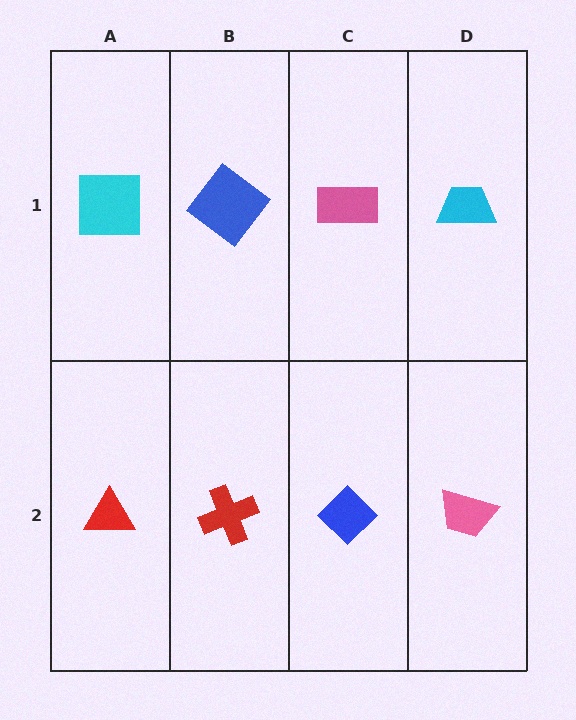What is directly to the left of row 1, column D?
A pink rectangle.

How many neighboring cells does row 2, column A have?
2.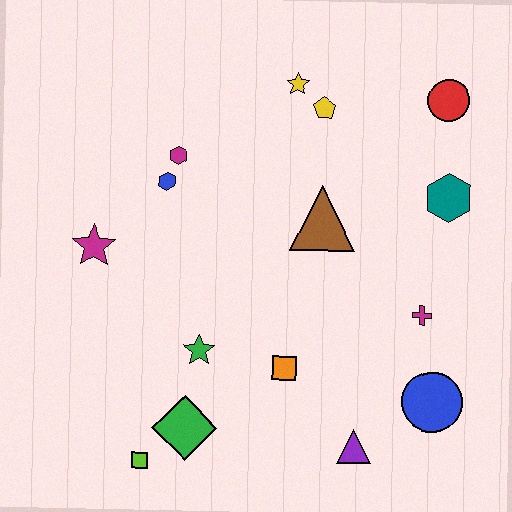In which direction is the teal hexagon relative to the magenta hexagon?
The teal hexagon is to the right of the magenta hexagon.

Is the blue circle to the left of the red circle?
Yes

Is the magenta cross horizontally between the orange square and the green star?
No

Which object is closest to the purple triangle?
The blue circle is closest to the purple triangle.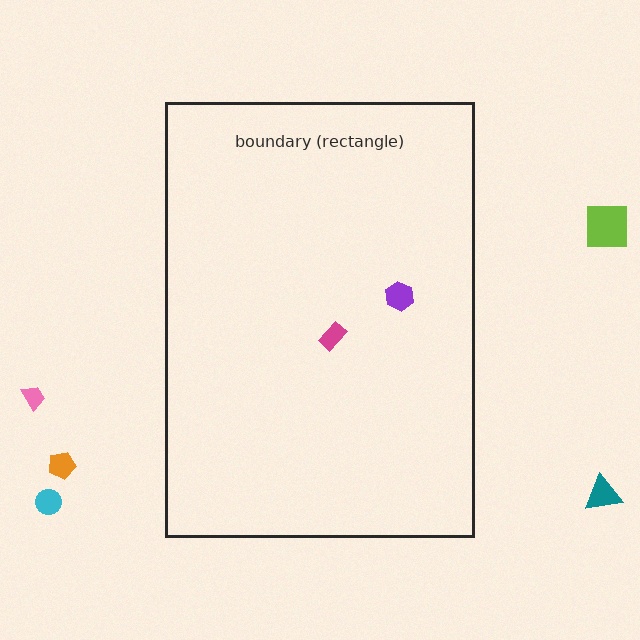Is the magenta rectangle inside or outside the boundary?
Inside.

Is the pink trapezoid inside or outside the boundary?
Outside.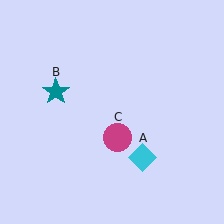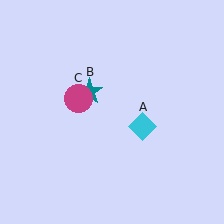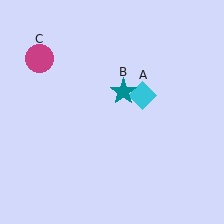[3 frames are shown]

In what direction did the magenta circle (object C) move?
The magenta circle (object C) moved up and to the left.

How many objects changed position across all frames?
3 objects changed position: cyan diamond (object A), teal star (object B), magenta circle (object C).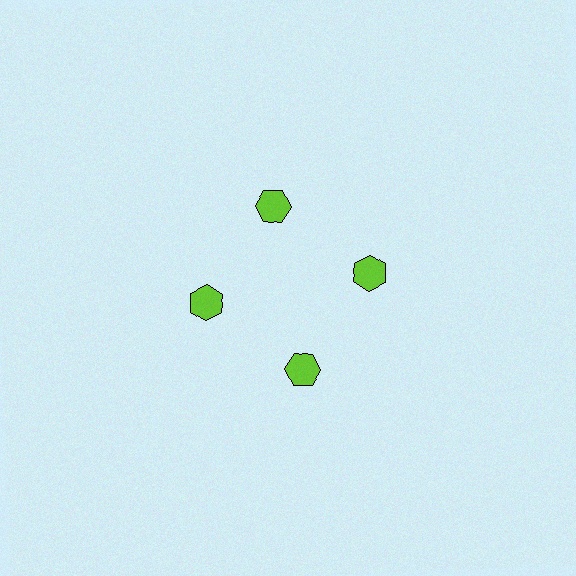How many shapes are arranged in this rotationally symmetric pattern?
There are 4 shapes, arranged in 4 groups of 1.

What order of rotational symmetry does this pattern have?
This pattern has 4-fold rotational symmetry.